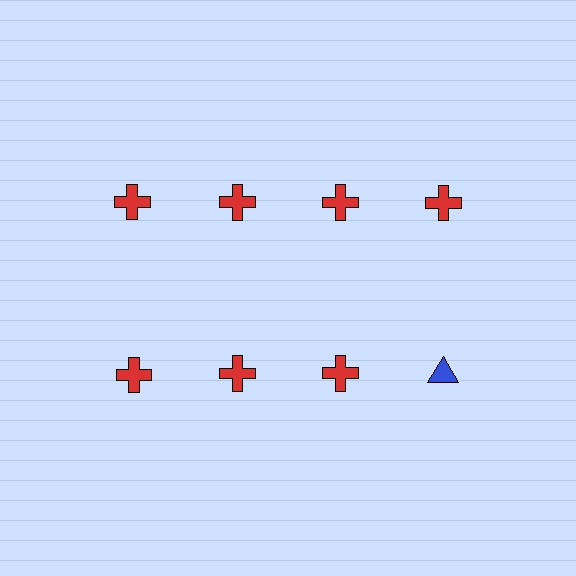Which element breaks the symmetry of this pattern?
The blue triangle in the second row, second from right column breaks the symmetry. All other shapes are red crosses.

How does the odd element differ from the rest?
It differs in both color (blue instead of red) and shape (triangle instead of cross).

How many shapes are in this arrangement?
There are 8 shapes arranged in a grid pattern.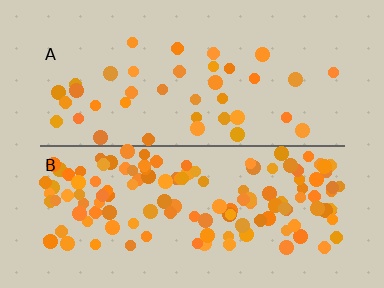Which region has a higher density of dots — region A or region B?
B (the bottom).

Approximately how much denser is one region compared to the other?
Approximately 3.4× — region B over region A.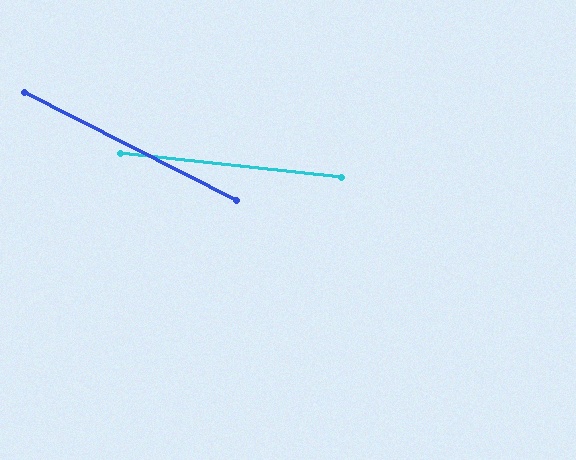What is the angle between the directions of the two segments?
Approximately 21 degrees.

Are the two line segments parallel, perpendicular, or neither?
Neither parallel nor perpendicular — they differ by about 21°.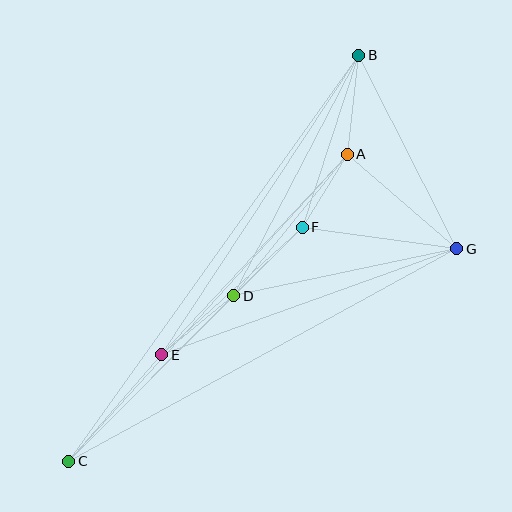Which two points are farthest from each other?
Points B and C are farthest from each other.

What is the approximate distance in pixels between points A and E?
The distance between A and E is approximately 273 pixels.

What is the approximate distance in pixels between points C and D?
The distance between C and D is approximately 233 pixels.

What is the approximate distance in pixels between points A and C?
The distance between A and C is approximately 414 pixels.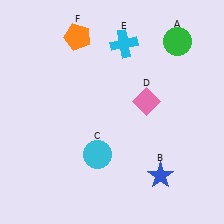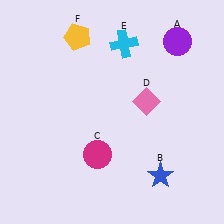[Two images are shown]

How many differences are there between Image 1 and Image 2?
There are 3 differences between the two images.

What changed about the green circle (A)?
In Image 1, A is green. In Image 2, it changed to purple.